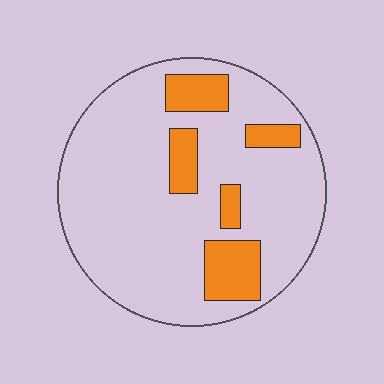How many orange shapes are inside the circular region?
5.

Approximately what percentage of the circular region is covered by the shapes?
Approximately 20%.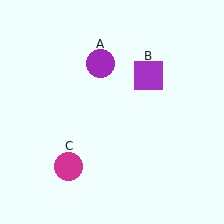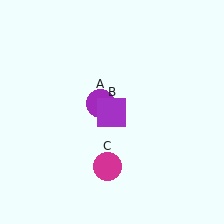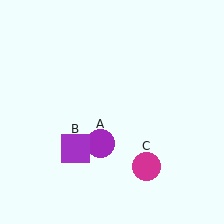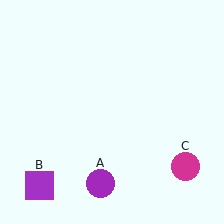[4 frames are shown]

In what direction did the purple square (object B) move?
The purple square (object B) moved down and to the left.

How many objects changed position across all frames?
3 objects changed position: purple circle (object A), purple square (object B), magenta circle (object C).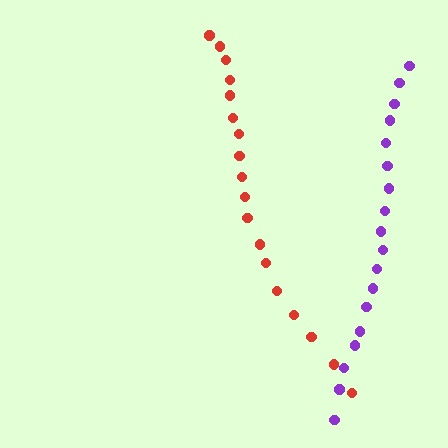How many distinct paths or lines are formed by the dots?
There are 2 distinct paths.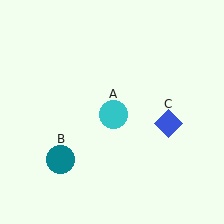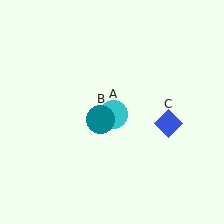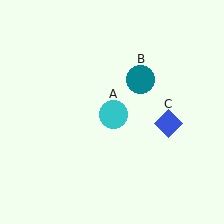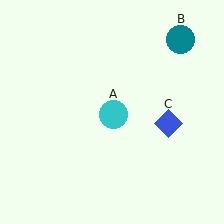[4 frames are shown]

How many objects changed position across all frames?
1 object changed position: teal circle (object B).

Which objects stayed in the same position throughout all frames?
Cyan circle (object A) and blue diamond (object C) remained stationary.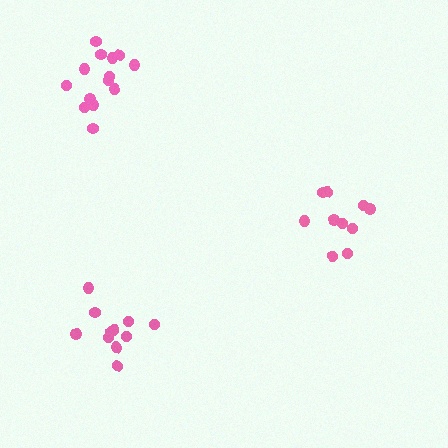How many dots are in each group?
Group 1: 10 dots, Group 2: 11 dots, Group 3: 14 dots (35 total).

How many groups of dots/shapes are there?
There are 3 groups.